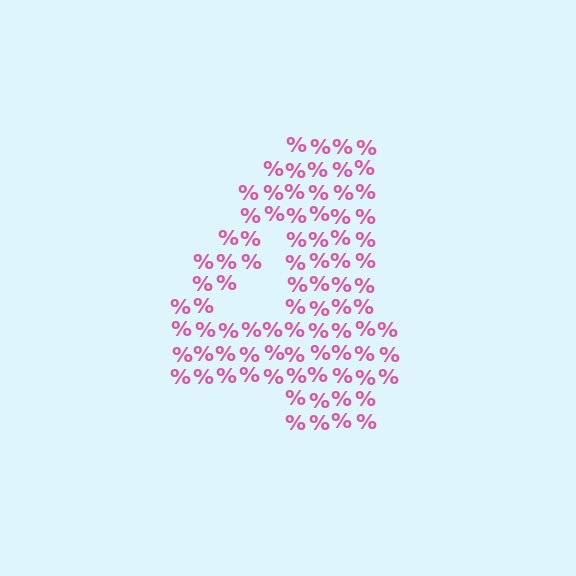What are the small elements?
The small elements are percent signs.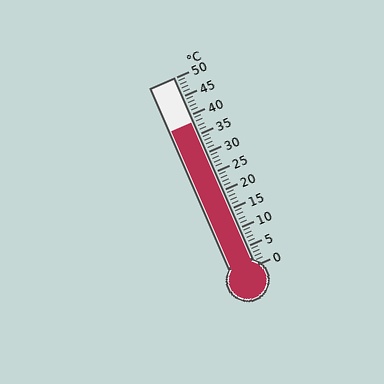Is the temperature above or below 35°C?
The temperature is above 35°C.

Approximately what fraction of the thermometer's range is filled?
The thermometer is filled to approximately 75% of its range.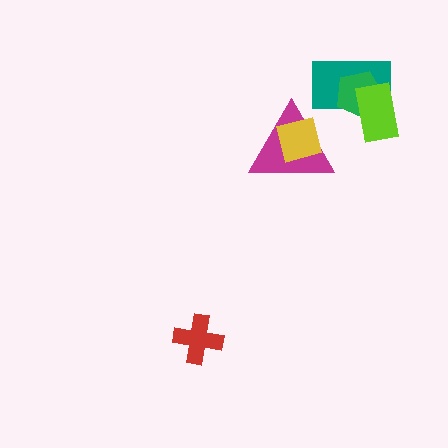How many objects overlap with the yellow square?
1 object overlaps with the yellow square.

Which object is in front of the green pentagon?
The lime rectangle is in front of the green pentagon.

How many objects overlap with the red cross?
0 objects overlap with the red cross.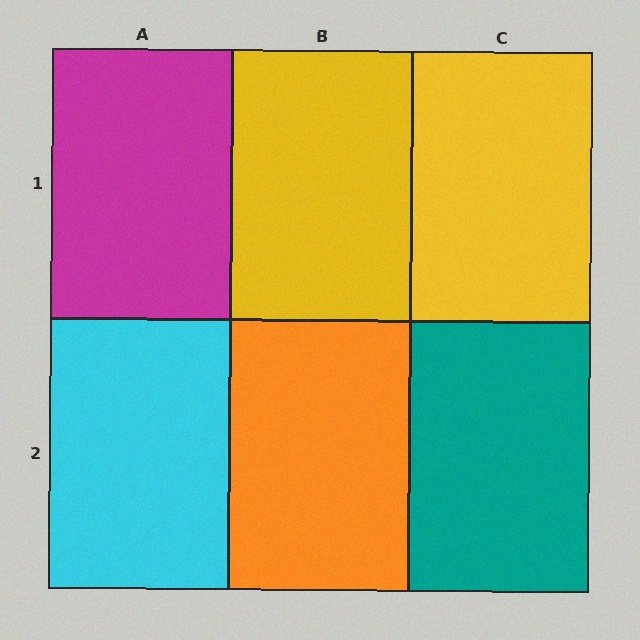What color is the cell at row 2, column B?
Orange.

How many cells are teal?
1 cell is teal.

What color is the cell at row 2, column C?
Teal.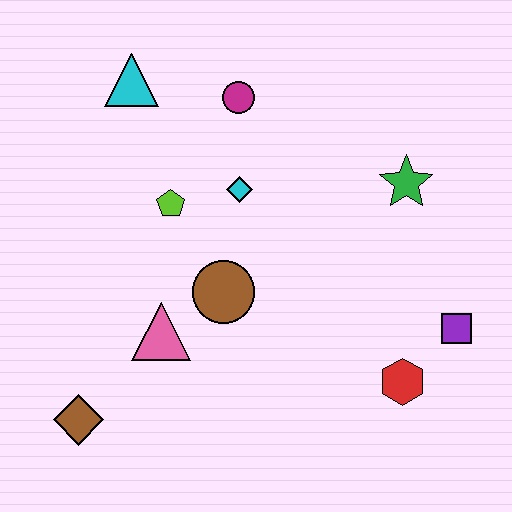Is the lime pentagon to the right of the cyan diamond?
No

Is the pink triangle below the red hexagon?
No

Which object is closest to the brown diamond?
The pink triangle is closest to the brown diamond.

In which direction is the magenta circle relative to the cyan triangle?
The magenta circle is to the right of the cyan triangle.